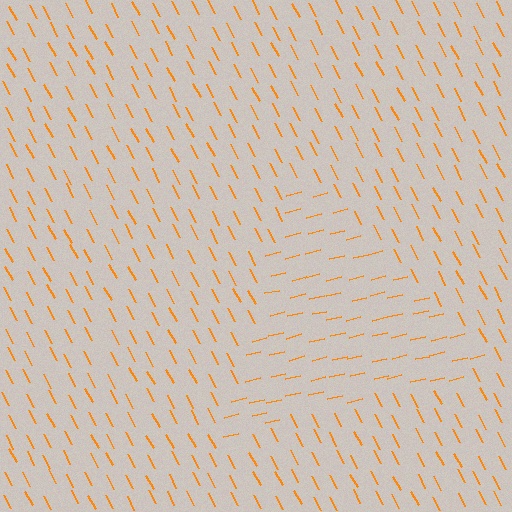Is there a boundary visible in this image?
Yes, there is a texture boundary formed by a change in line orientation.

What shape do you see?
I see a triangle.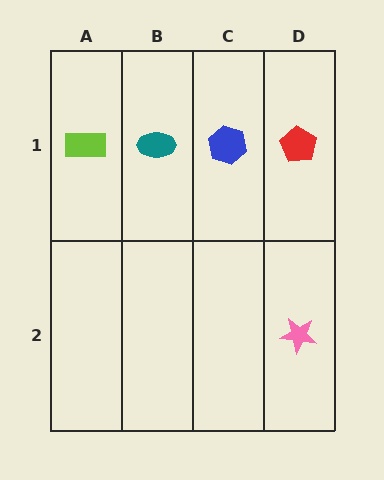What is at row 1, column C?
A blue hexagon.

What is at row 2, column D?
A pink star.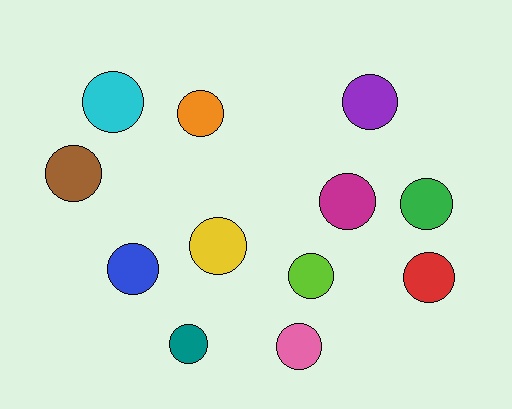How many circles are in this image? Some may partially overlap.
There are 12 circles.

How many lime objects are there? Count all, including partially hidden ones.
There is 1 lime object.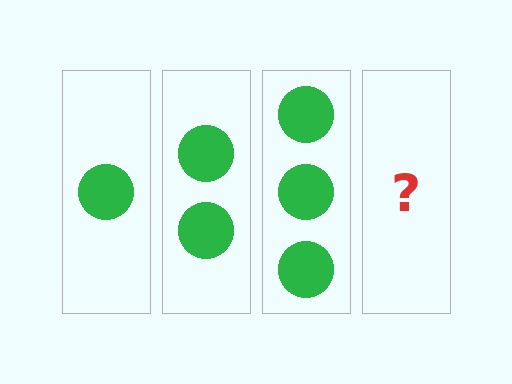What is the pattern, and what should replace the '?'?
The pattern is that each step adds one more circle. The '?' should be 4 circles.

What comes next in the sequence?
The next element should be 4 circles.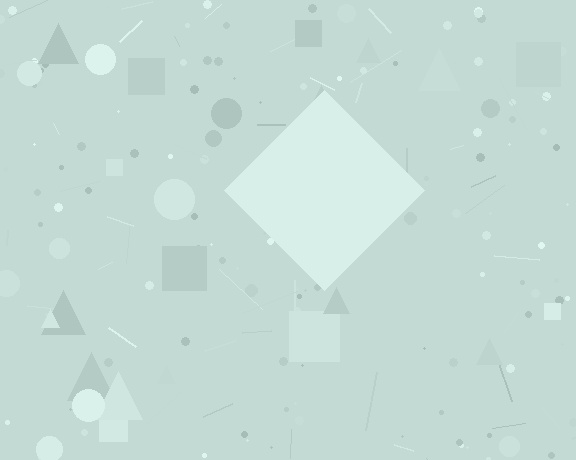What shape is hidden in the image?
A diamond is hidden in the image.